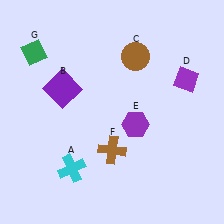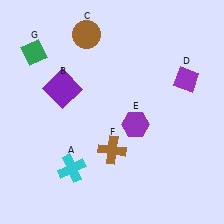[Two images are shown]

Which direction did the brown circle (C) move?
The brown circle (C) moved left.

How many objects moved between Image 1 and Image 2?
1 object moved between the two images.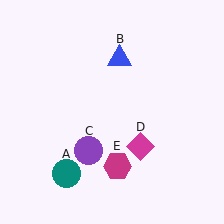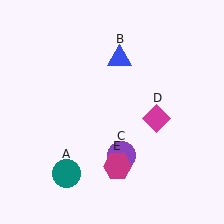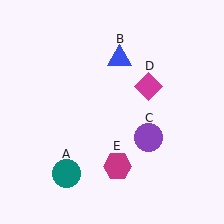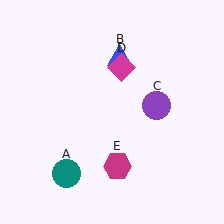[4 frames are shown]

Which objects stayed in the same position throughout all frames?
Teal circle (object A) and blue triangle (object B) and magenta hexagon (object E) remained stationary.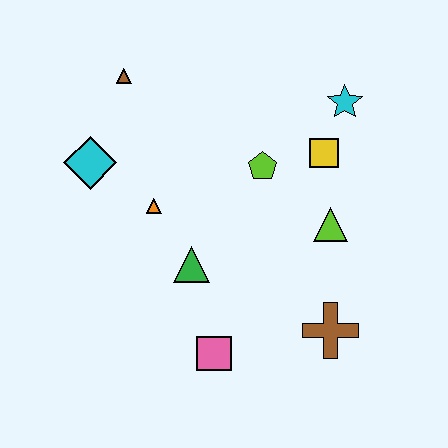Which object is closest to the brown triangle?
The cyan diamond is closest to the brown triangle.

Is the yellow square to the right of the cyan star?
No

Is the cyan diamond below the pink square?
No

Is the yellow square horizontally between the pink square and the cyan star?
Yes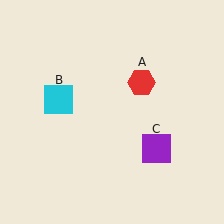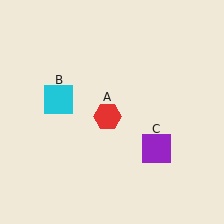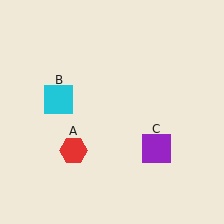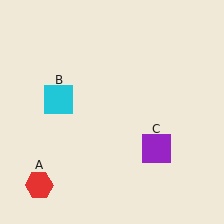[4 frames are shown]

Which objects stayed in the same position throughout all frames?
Cyan square (object B) and purple square (object C) remained stationary.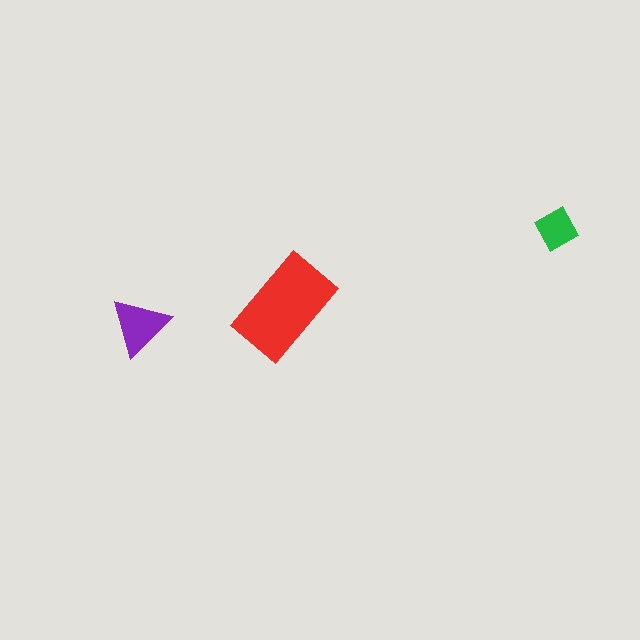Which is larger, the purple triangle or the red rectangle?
The red rectangle.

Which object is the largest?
The red rectangle.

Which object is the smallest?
The green diamond.